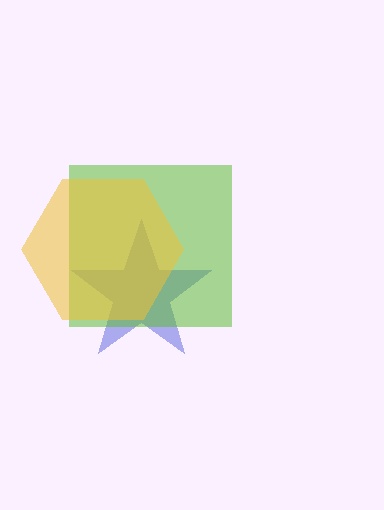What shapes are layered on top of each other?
The layered shapes are: a blue star, a lime square, a yellow hexagon.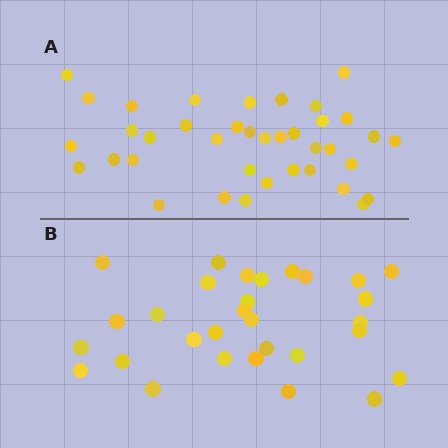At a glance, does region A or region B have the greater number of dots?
Region A (the top region) has more dots.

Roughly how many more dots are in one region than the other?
Region A has roughly 8 or so more dots than region B.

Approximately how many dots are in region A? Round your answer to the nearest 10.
About 40 dots. (The exact count is 38, which rounds to 40.)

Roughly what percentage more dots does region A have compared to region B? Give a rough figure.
About 25% more.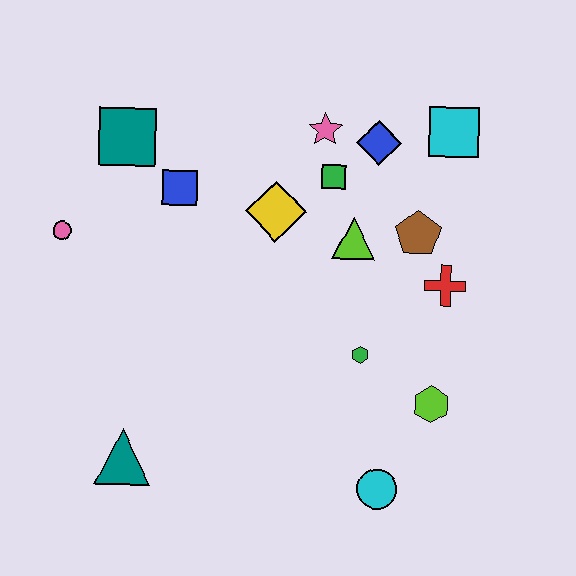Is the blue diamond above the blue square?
Yes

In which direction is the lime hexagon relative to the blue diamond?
The lime hexagon is below the blue diamond.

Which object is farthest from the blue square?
The cyan circle is farthest from the blue square.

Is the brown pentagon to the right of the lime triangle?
Yes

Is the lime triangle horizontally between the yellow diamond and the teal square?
No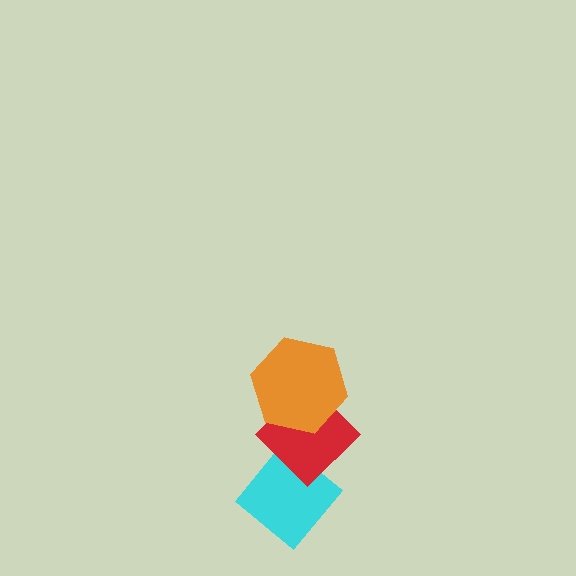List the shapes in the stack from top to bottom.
From top to bottom: the orange hexagon, the red diamond, the cyan diamond.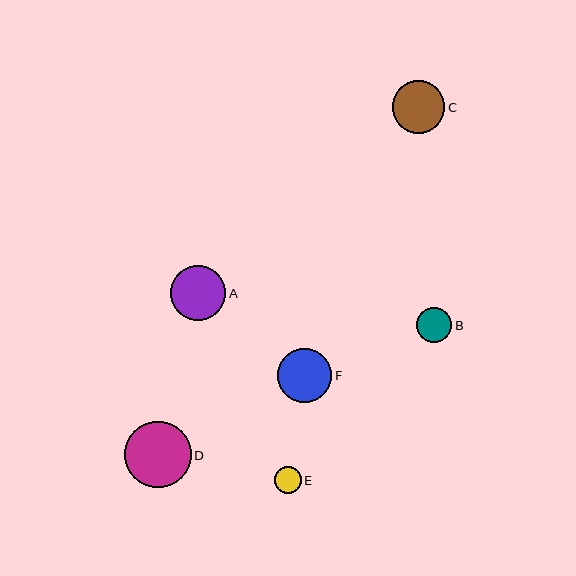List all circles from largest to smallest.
From largest to smallest: D, A, F, C, B, E.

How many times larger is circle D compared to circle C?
Circle D is approximately 1.3 times the size of circle C.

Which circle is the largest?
Circle D is the largest with a size of approximately 66 pixels.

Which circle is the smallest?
Circle E is the smallest with a size of approximately 27 pixels.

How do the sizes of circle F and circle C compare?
Circle F and circle C are approximately the same size.